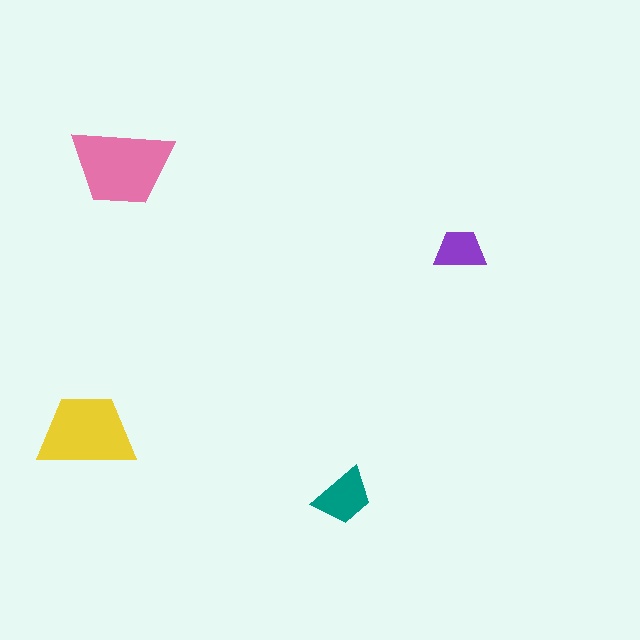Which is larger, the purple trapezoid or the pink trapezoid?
The pink one.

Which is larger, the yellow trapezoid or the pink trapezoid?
The pink one.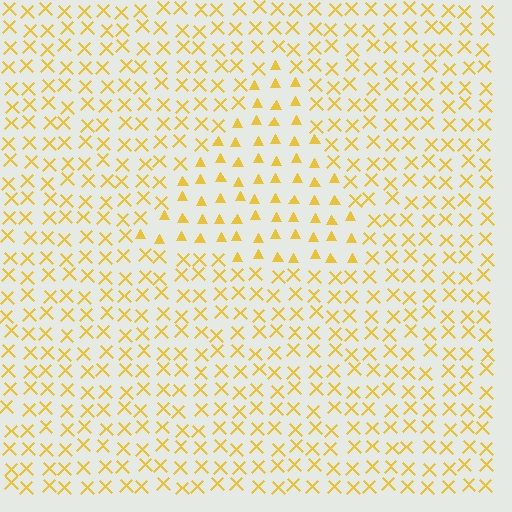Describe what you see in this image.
The image is filled with small yellow elements arranged in a uniform grid. A triangle-shaped region contains triangles, while the surrounding area contains X marks. The boundary is defined purely by the change in element shape.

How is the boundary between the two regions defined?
The boundary is defined by a change in element shape: triangles inside vs. X marks outside. All elements share the same color and spacing.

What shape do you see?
I see a triangle.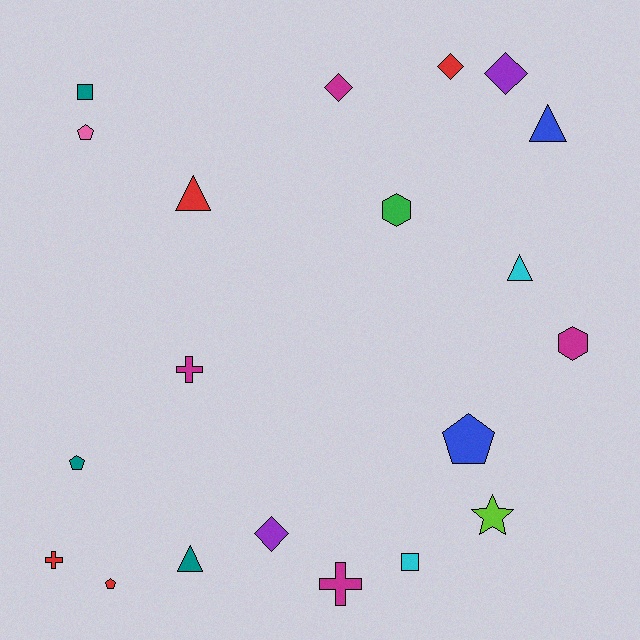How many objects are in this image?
There are 20 objects.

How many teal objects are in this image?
There are 3 teal objects.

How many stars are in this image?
There is 1 star.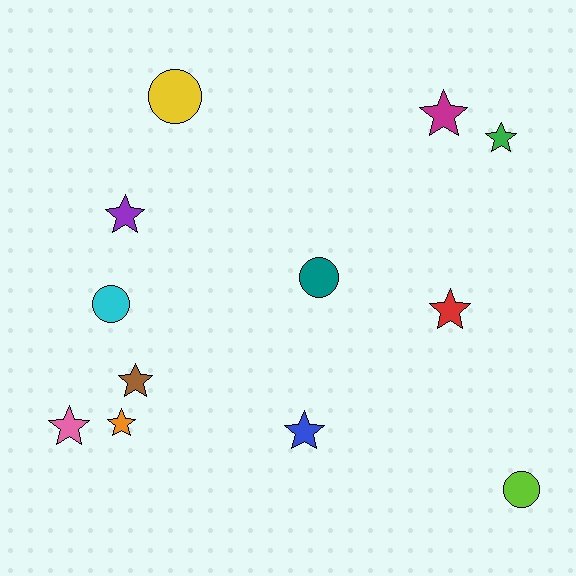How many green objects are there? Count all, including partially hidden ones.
There is 1 green object.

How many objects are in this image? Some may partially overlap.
There are 12 objects.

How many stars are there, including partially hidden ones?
There are 8 stars.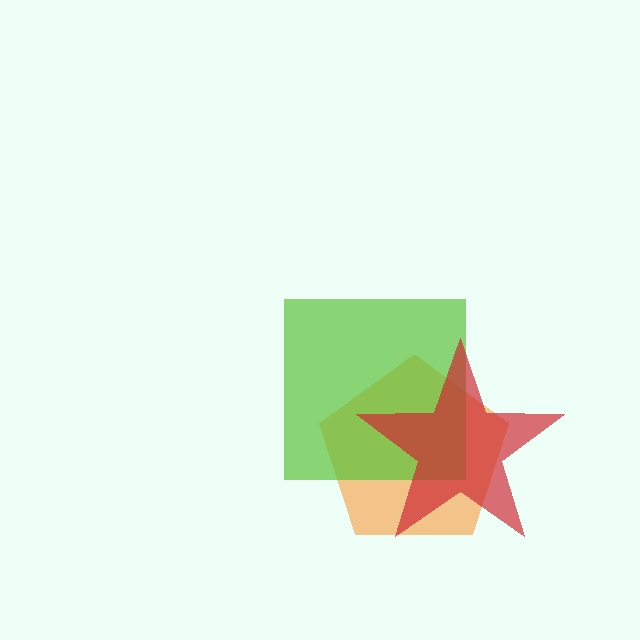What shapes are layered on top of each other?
The layered shapes are: an orange pentagon, a lime square, a red star.